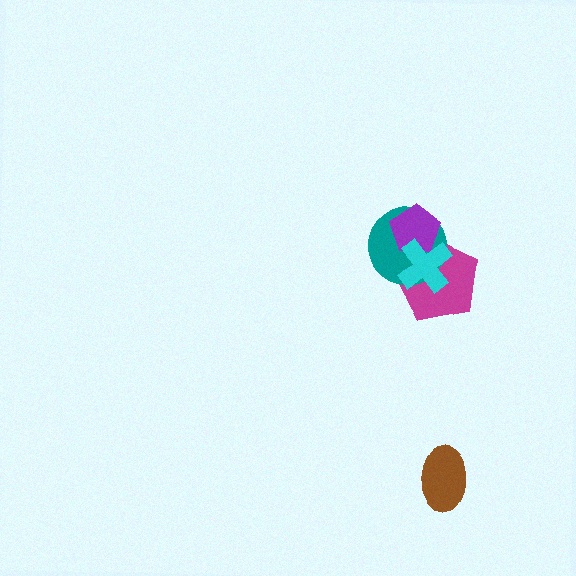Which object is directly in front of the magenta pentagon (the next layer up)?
The teal circle is directly in front of the magenta pentagon.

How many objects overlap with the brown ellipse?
0 objects overlap with the brown ellipse.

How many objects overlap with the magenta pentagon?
3 objects overlap with the magenta pentagon.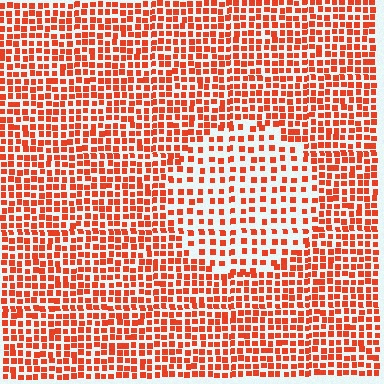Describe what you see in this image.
The image contains small red elements arranged at two different densities. A circle-shaped region is visible where the elements are less densely packed than the surrounding area.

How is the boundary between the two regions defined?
The boundary is defined by a change in element density (approximately 1.9x ratio). All elements are the same color, size, and shape.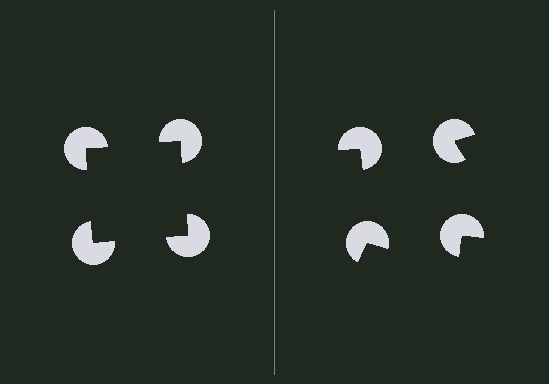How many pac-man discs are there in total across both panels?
8 — 4 on each side.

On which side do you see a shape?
An illusory square appears on the left side. On the right side the wedge cuts are rotated, so no coherent shape forms.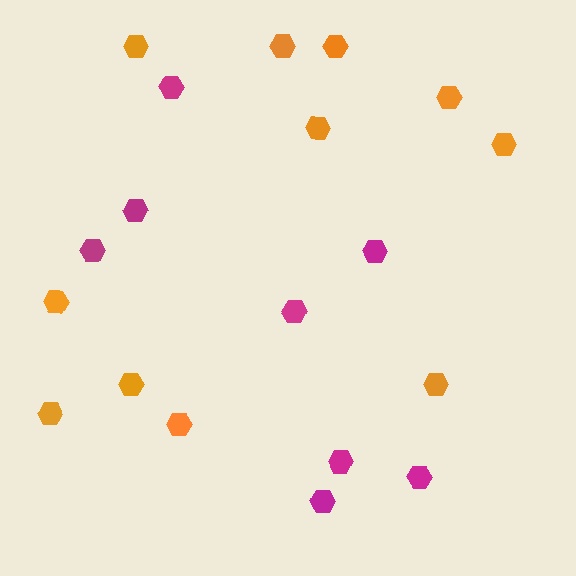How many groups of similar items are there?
There are 2 groups: one group of orange hexagons (11) and one group of magenta hexagons (8).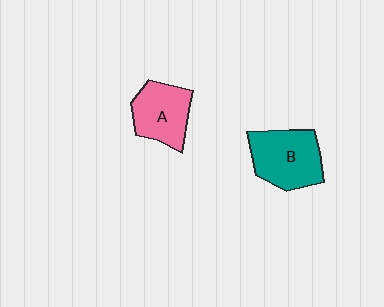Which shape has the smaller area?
Shape A (pink).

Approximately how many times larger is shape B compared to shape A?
Approximately 1.2 times.